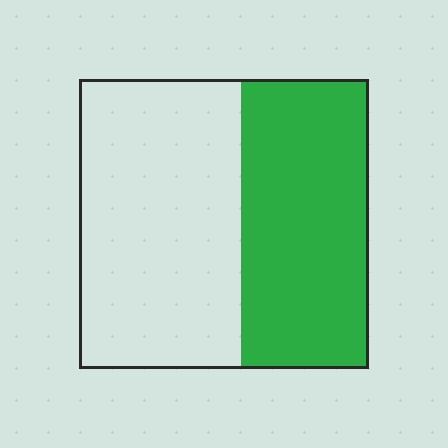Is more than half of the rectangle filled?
No.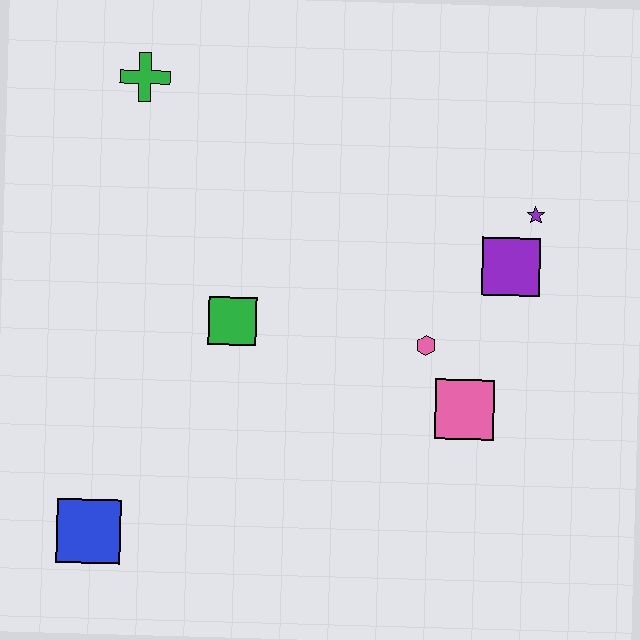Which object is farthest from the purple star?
The blue square is farthest from the purple star.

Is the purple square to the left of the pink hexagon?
No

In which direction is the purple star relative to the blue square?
The purple star is to the right of the blue square.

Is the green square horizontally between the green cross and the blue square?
No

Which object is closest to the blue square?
The green square is closest to the blue square.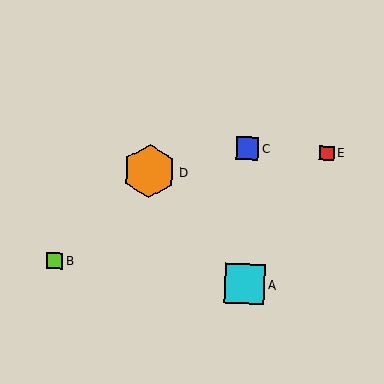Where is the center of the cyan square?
The center of the cyan square is at (245, 284).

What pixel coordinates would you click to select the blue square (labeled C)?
Click at (247, 148) to select the blue square C.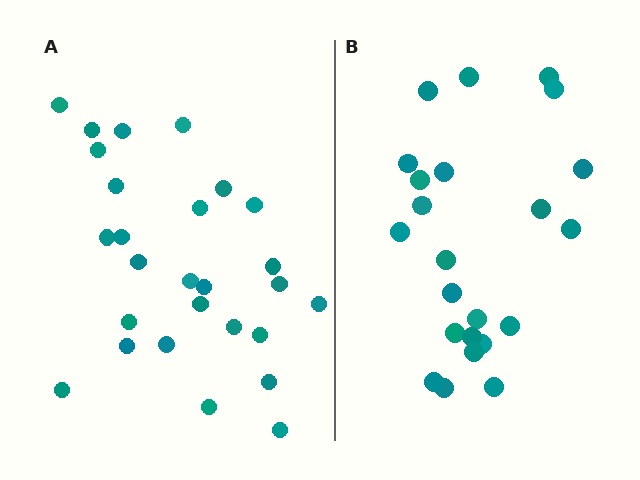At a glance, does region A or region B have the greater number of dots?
Region A (the left region) has more dots.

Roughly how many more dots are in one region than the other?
Region A has about 4 more dots than region B.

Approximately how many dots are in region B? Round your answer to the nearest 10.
About 20 dots. (The exact count is 23, which rounds to 20.)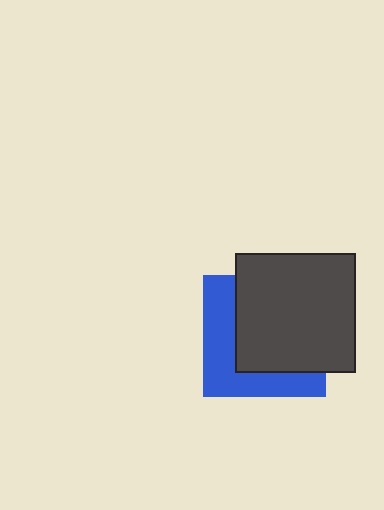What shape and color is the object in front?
The object in front is a dark gray square.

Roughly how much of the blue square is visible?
A small part of it is visible (roughly 41%).